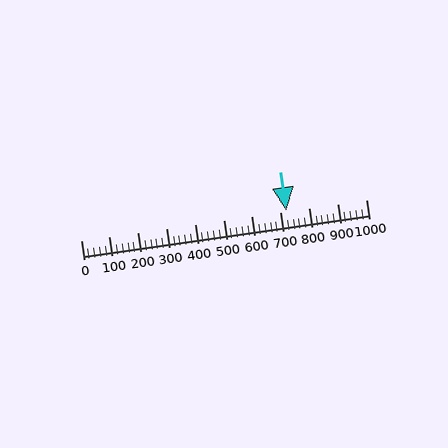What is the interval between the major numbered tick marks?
The major tick marks are spaced 100 units apart.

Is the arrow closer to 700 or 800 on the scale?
The arrow is closer to 700.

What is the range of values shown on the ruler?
The ruler shows values from 0 to 1000.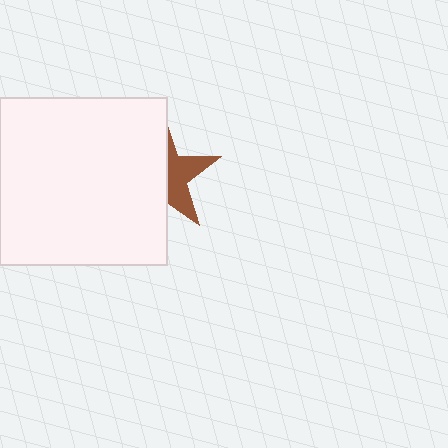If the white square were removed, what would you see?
You would see the complete brown star.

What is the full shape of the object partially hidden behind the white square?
The partially hidden object is a brown star.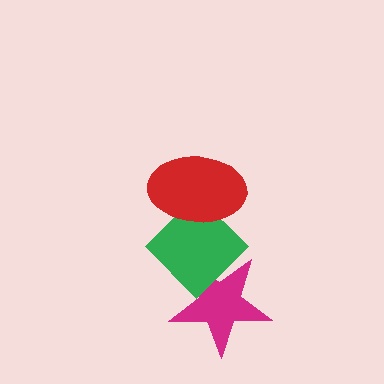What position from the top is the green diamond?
The green diamond is 2nd from the top.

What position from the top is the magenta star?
The magenta star is 3rd from the top.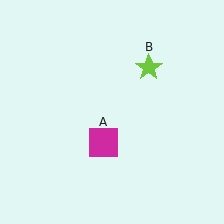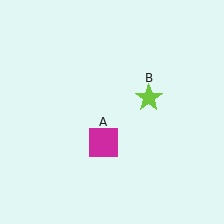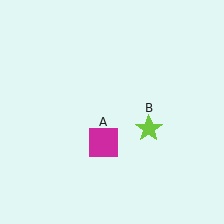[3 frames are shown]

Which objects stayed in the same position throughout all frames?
Magenta square (object A) remained stationary.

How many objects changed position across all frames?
1 object changed position: lime star (object B).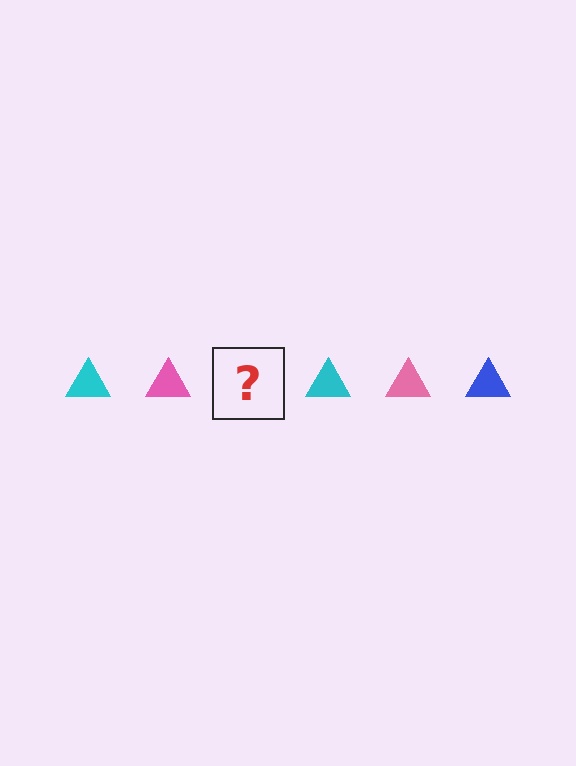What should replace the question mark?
The question mark should be replaced with a blue triangle.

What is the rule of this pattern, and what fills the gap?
The rule is that the pattern cycles through cyan, pink, blue triangles. The gap should be filled with a blue triangle.